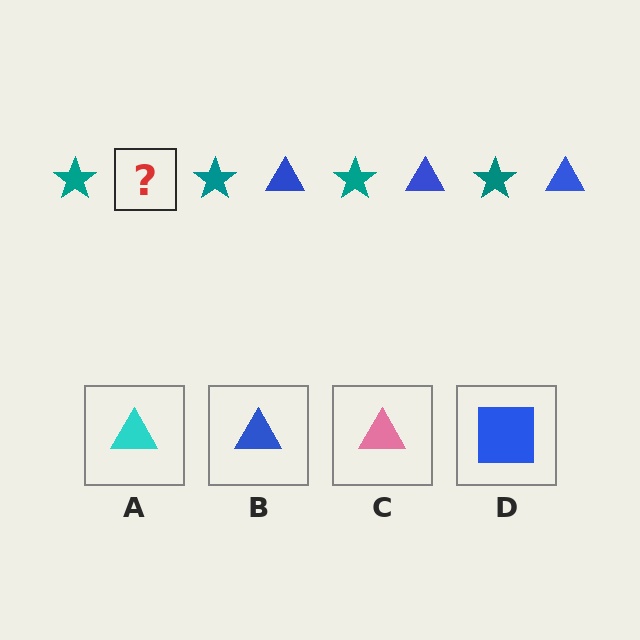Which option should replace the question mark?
Option B.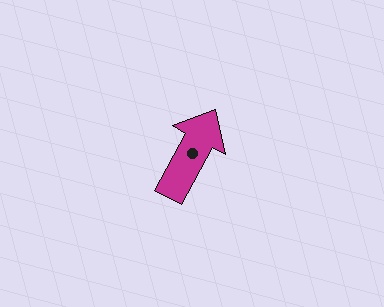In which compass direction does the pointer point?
Northeast.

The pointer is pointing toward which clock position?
Roughly 1 o'clock.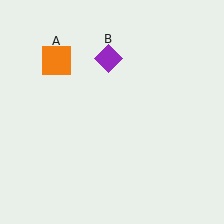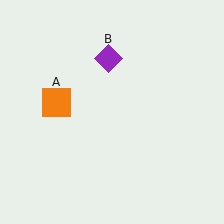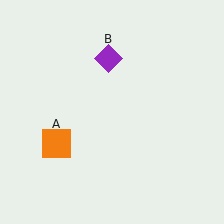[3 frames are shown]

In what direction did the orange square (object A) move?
The orange square (object A) moved down.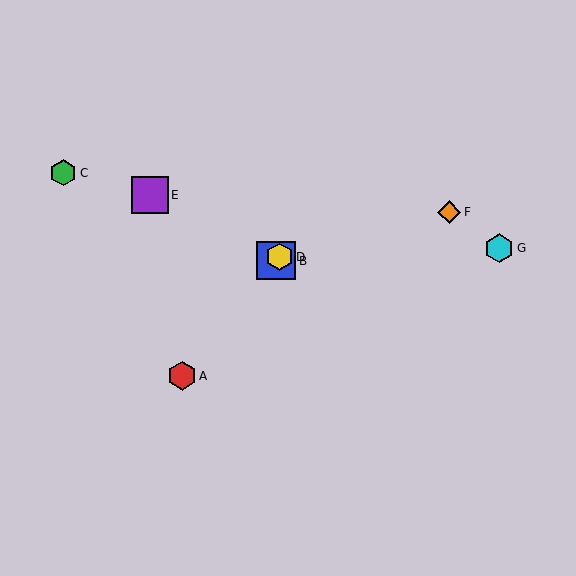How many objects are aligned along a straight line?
3 objects (A, B, D) are aligned along a straight line.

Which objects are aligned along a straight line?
Objects A, B, D are aligned along a straight line.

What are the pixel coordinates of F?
Object F is at (449, 212).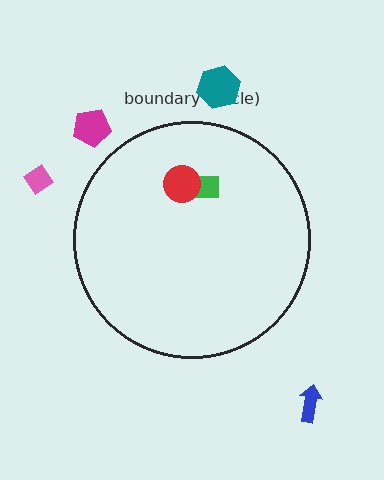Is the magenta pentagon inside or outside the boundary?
Outside.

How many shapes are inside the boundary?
2 inside, 4 outside.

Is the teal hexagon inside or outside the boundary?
Outside.